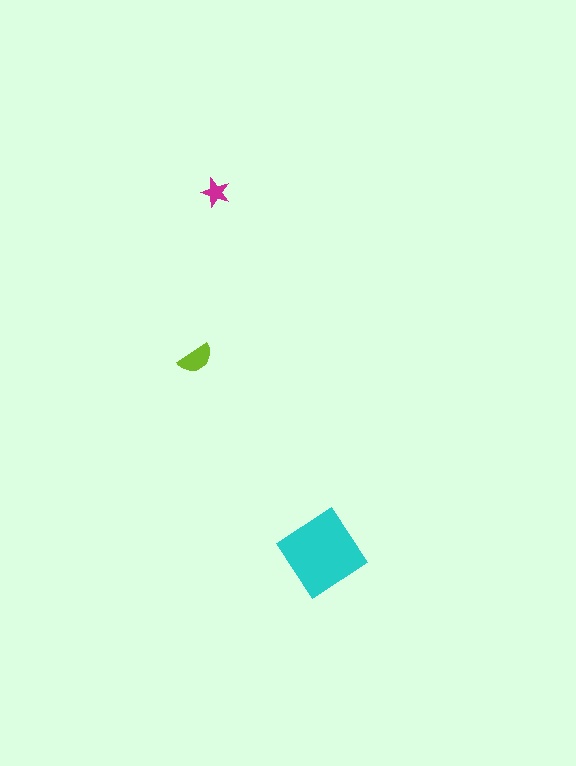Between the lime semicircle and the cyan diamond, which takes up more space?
The cyan diamond.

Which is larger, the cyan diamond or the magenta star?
The cyan diamond.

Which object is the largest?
The cyan diamond.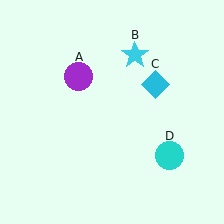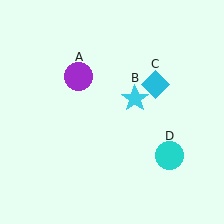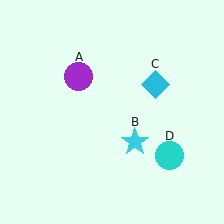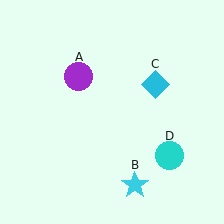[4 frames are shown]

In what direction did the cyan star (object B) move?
The cyan star (object B) moved down.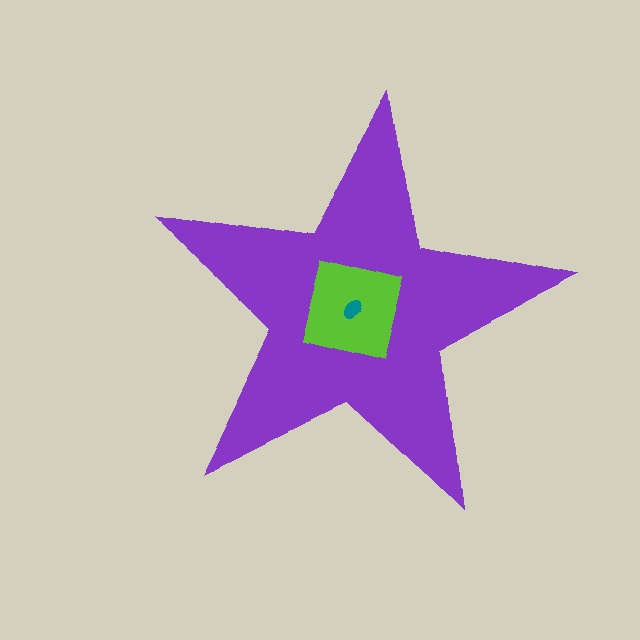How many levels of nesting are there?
3.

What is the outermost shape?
The purple star.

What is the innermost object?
The teal ellipse.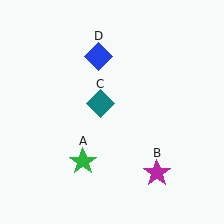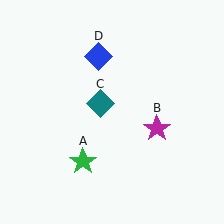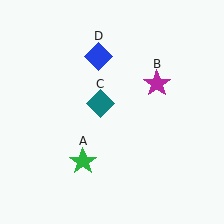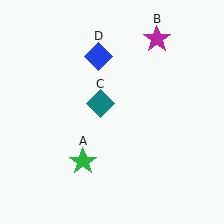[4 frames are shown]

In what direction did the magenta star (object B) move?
The magenta star (object B) moved up.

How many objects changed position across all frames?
1 object changed position: magenta star (object B).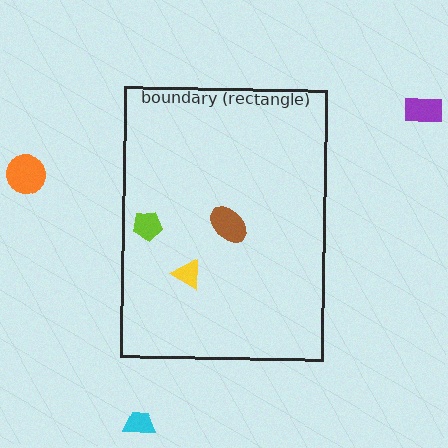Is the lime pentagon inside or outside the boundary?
Inside.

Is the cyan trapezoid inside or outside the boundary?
Outside.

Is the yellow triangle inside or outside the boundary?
Inside.